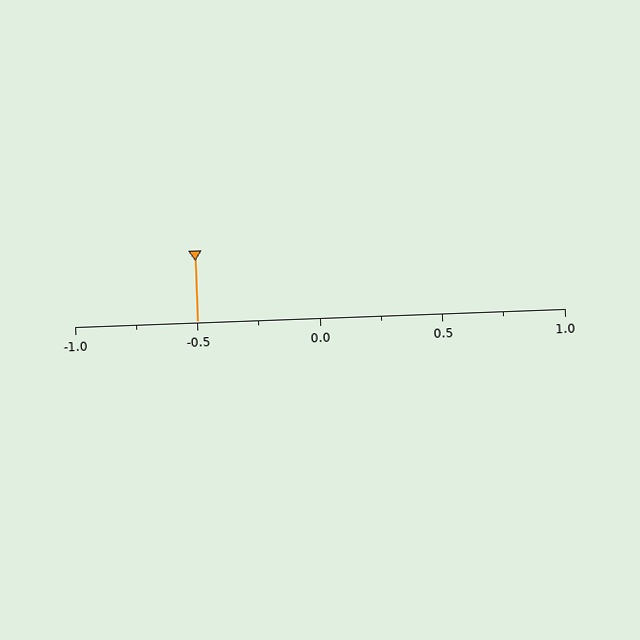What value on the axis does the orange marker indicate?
The marker indicates approximately -0.5.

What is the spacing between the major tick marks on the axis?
The major ticks are spaced 0.5 apart.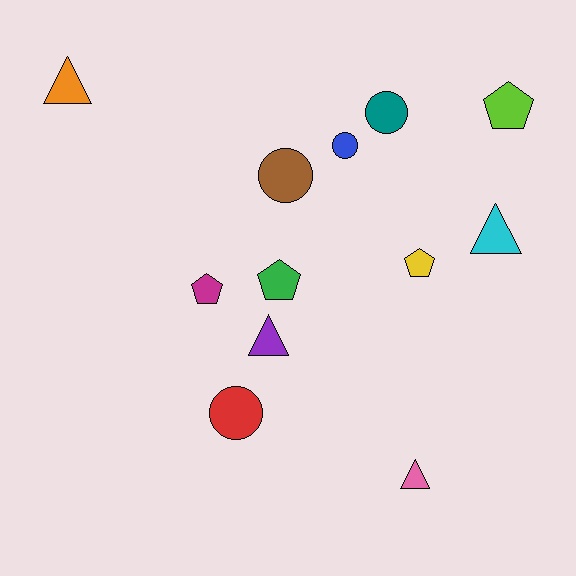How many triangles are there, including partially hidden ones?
There are 4 triangles.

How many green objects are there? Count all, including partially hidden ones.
There is 1 green object.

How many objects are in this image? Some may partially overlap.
There are 12 objects.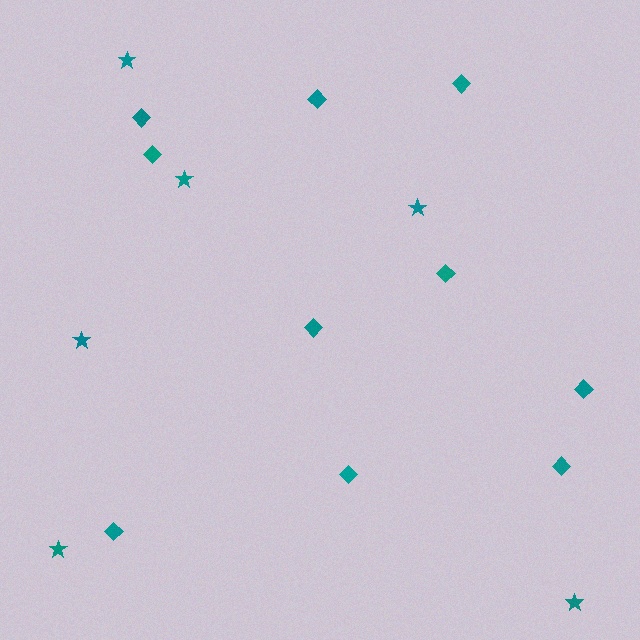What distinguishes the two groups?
There are 2 groups: one group of stars (6) and one group of diamonds (10).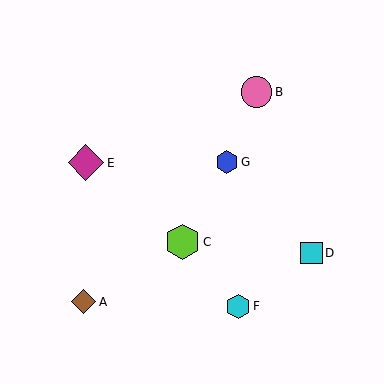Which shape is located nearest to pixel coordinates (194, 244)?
The lime hexagon (labeled C) at (182, 242) is nearest to that location.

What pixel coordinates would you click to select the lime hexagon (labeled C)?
Click at (182, 242) to select the lime hexagon C.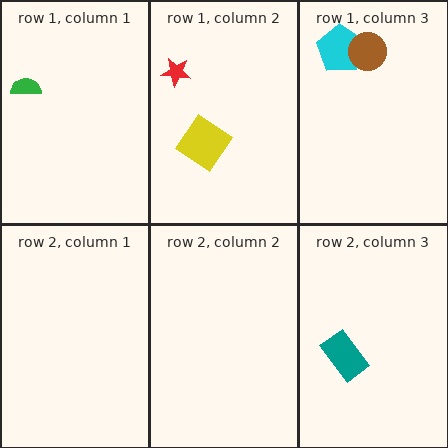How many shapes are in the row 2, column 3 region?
1.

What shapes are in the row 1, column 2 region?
The red star, the yellow diamond.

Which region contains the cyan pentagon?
The row 1, column 3 region.